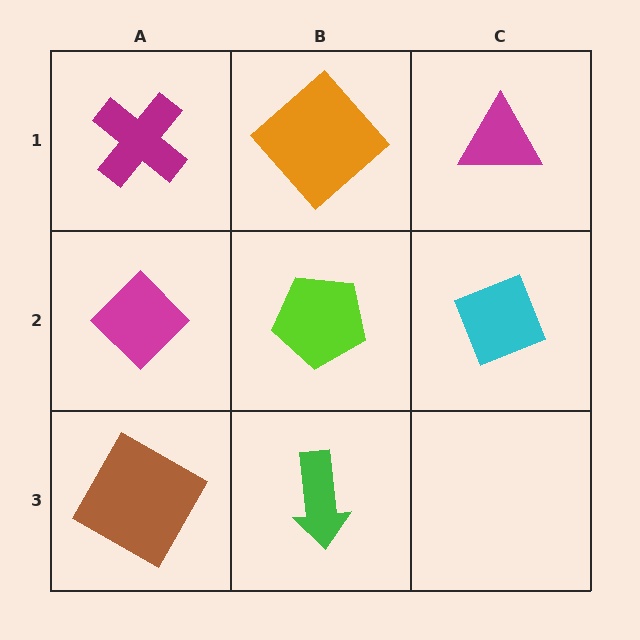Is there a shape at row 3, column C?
No, that cell is empty.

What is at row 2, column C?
A cyan diamond.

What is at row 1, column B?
An orange diamond.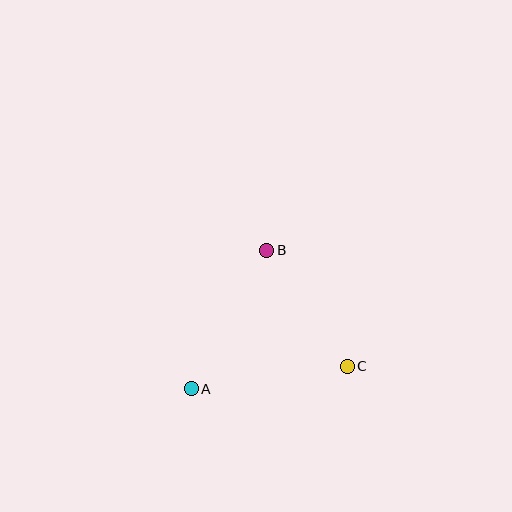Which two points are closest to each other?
Points B and C are closest to each other.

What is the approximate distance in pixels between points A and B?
The distance between A and B is approximately 158 pixels.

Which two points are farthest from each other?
Points A and C are farthest from each other.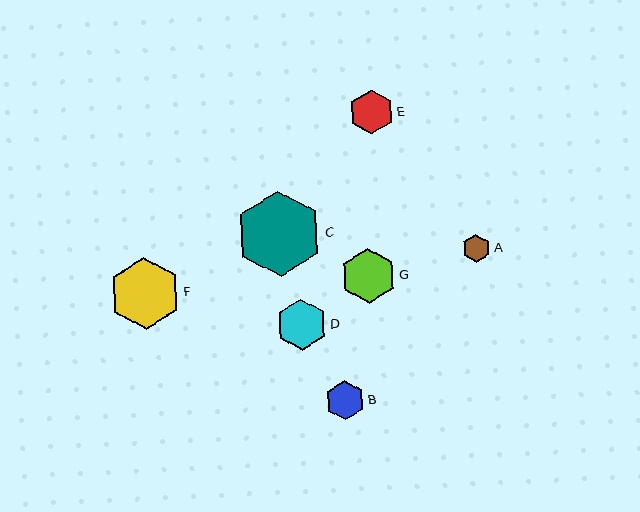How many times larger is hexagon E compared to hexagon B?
Hexagon E is approximately 1.1 times the size of hexagon B.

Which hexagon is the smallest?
Hexagon A is the smallest with a size of approximately 29 pixels.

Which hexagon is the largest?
Hexagon C is the largest with a size of approximately 86 pixels.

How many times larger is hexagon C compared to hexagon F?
Hexagon C is approximately 1.2 times the size of hexagon F.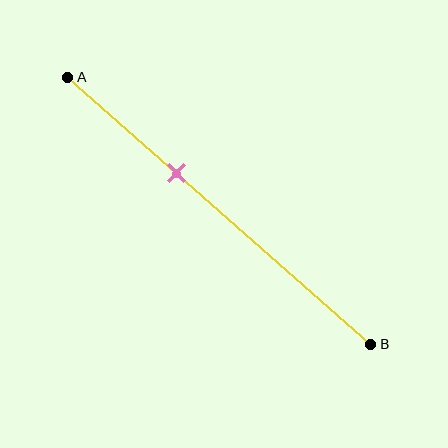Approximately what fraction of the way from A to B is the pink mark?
The pink mark is approximately 35% of the way from A to B.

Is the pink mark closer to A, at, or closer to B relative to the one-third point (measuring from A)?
The pink mark is approximately at the one-third point of segment AB.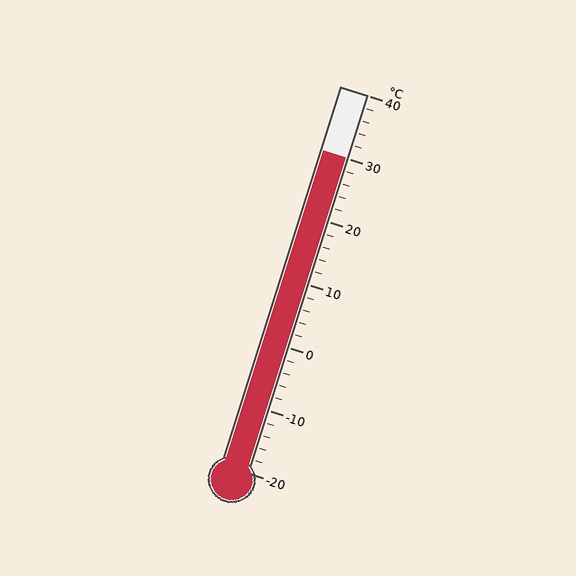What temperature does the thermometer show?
The thermometer shows approximately 30°C.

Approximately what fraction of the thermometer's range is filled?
The thermometer is filled to approximately 85% of its range.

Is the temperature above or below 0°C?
The temperature is above 0°C.